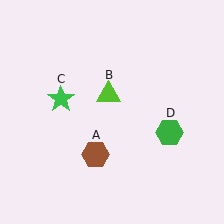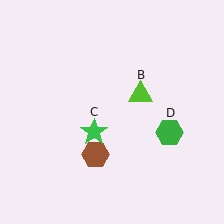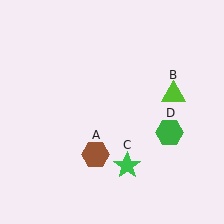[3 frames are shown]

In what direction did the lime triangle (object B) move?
The lime triangle (object B) moved right.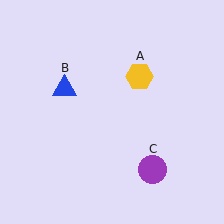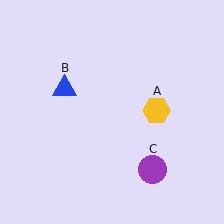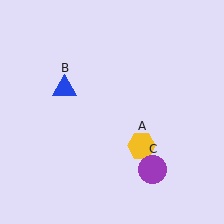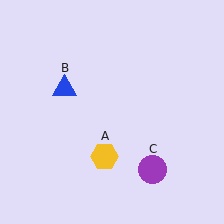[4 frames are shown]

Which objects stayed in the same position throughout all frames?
Blue triangle (object B) and purple circle (object C) remained stationary.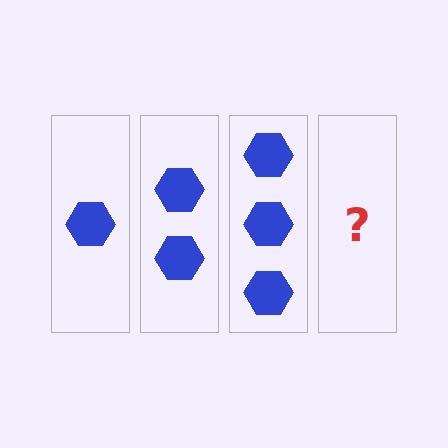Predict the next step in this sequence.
The next step is 4 hexagons.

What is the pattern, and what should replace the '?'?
The pattern is that each step adds one more hexagon. The '?' should be 4 hexagons.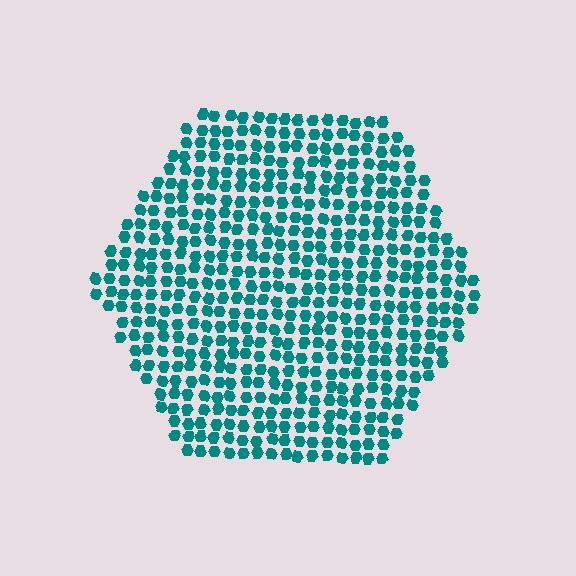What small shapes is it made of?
It is made of small hexagons.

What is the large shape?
The large shape is a hexagon.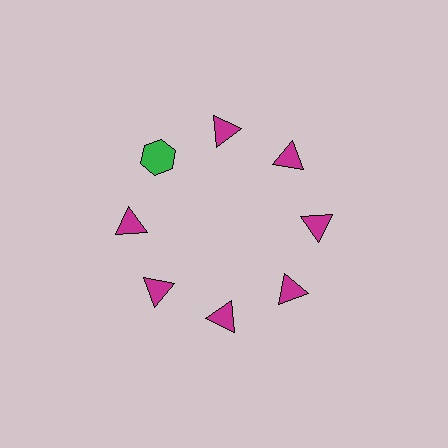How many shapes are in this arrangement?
There are 8 shapes arranged in a ring pattern.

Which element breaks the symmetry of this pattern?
The green hexagon at roughly the 10 o'clock position breaks the symmetry. All other shapes are magenta triangles.